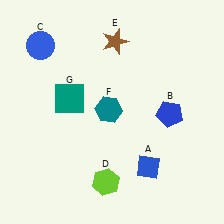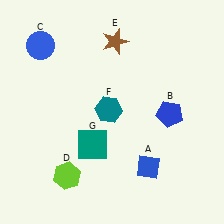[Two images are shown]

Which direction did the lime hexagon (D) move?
The lime hexagon (D) moved left.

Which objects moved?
The objects that moved are: the lime hexagon (D), the teal square (G).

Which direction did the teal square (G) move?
The teal square (G) moved down.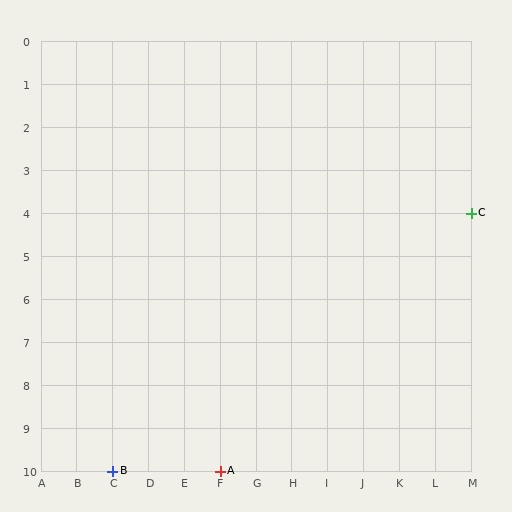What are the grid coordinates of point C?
Point C is at grid coordinates (M, 4).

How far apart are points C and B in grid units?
Points C and B are 10 columns and 6 rows apart (about 11.7 grid units diagonally).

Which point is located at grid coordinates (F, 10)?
Point A is at (F, 10).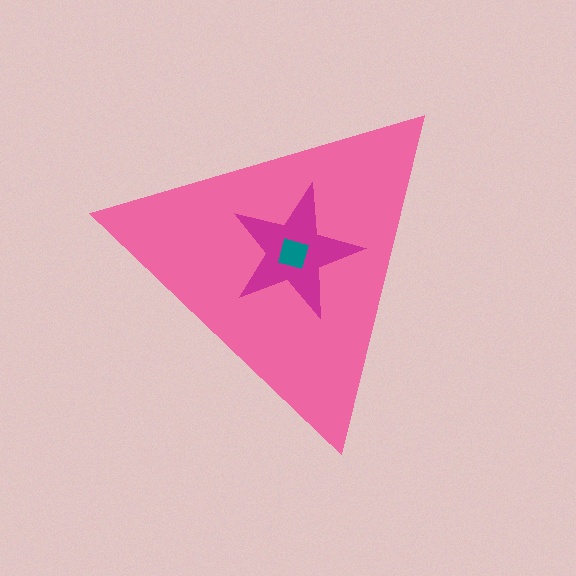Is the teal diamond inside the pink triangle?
Yes.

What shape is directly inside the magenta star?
The teal diamond.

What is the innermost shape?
The teal diamond.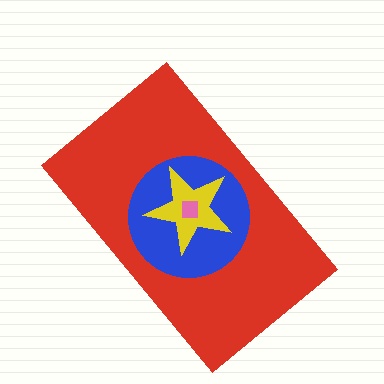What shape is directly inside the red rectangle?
The blue circle.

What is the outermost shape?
The red rectangle.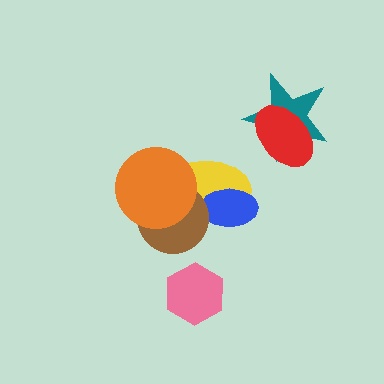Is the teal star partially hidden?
Yes, it is partially covered by another shape.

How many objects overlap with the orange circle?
2 objects overlap with the orange circle.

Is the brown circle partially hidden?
Yes, it is partially covered by another shape.